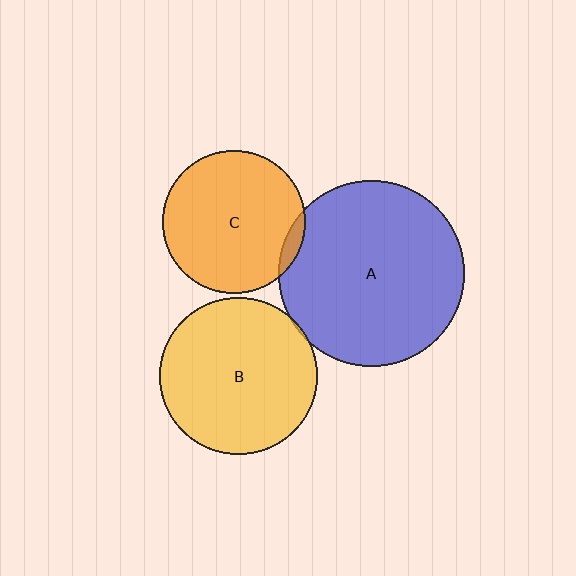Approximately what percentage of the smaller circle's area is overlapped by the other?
Approximately 5%.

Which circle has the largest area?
Circle A (blue).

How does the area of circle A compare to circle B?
Approximately 1.4 times.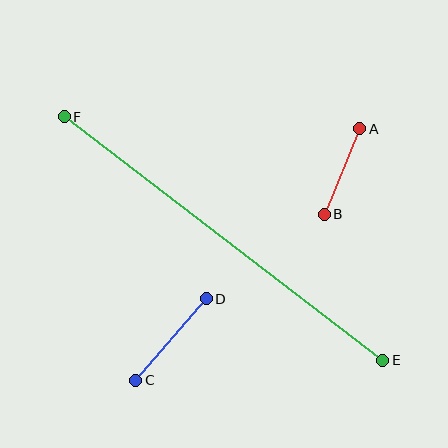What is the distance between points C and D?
The distance is approximately 108 pixels.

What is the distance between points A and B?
The distance is approximately 93 pixels.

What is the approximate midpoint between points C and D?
The midpoint is at approximately (171, 340) pixels.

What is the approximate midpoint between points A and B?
The midpoint is at approximately (342, 171) pixels.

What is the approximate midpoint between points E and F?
The midpoint is at approximately (224, 238) pixels.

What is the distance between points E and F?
The distance is approximately 401 pixels.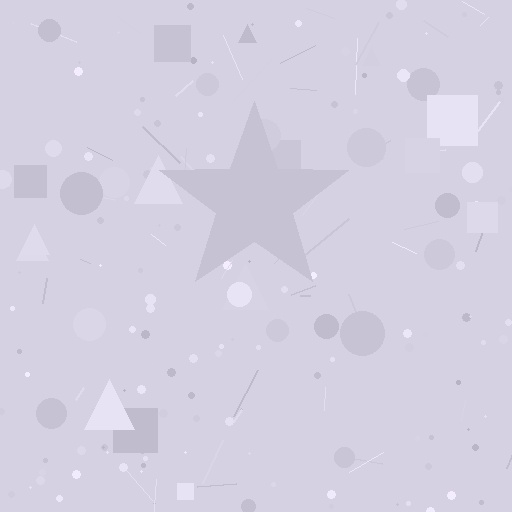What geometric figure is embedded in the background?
A star is embedded in the background.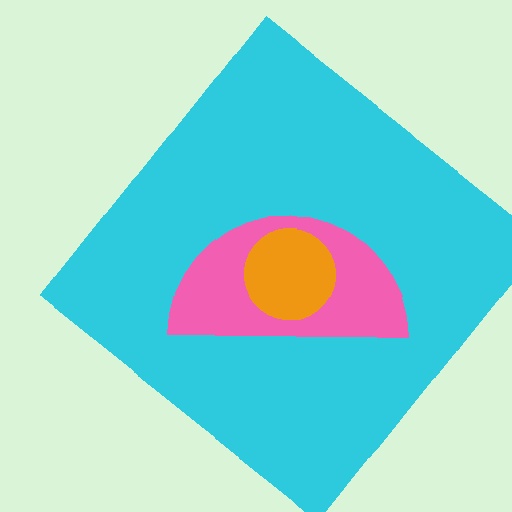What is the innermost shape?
The orange circle.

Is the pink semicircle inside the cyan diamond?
Yes.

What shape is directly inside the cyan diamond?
The pink semicircle.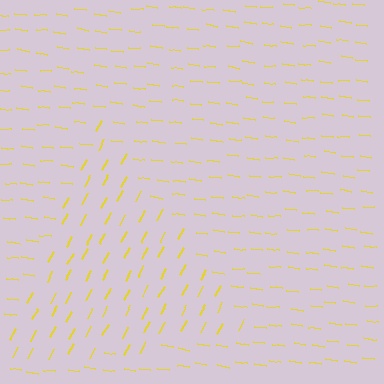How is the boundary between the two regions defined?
The boundary is defined purely by a change in line orientation (approximately 69 degrees difference). All lines are the same color and thickness.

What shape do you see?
I see a triangle.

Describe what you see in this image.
The image is filled with small yellow line segments. A triangle region in the image has lines oriented differently from the surrounding lines, creating a visible texture boundary.